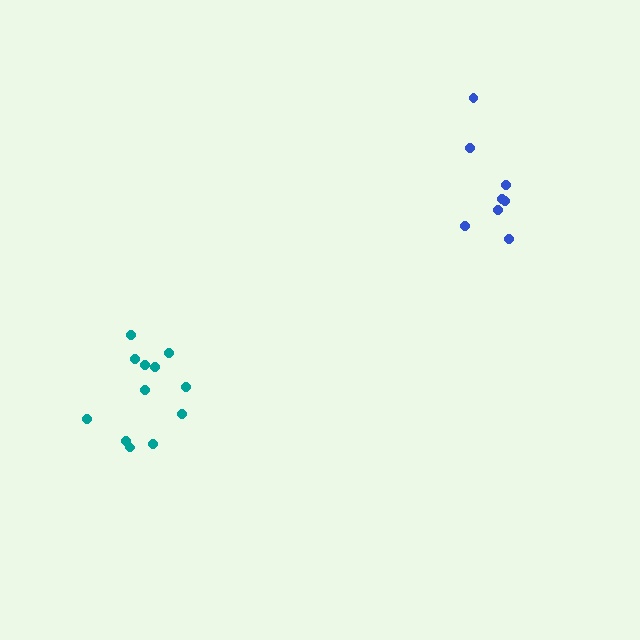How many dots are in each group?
Group 1: 8 dots, Group 2: 12 dots (20 total).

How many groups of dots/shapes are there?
There are 2 groups.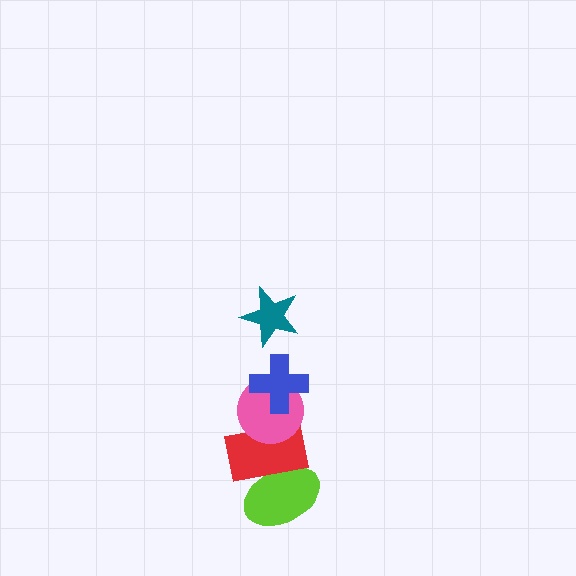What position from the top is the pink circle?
The pink circle is 3rd from the top.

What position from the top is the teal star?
The teal star is 1st from the top.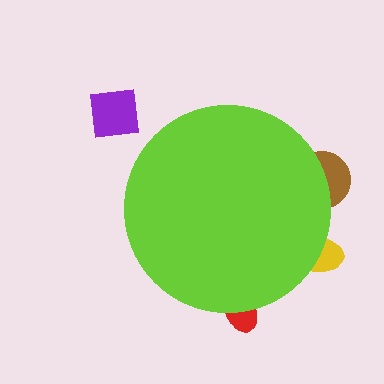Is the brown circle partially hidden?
Yes, the brown circle is partially hidden behind the lime circle.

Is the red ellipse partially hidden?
Yes, the red ellipse is partially hidden behind the lime circle.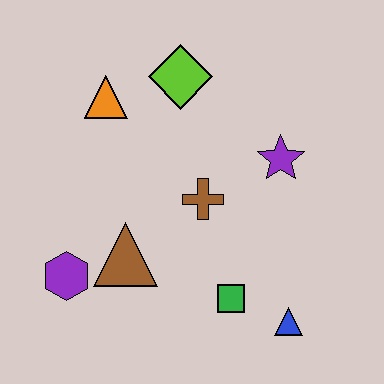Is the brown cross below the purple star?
Yes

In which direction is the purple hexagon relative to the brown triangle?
The purple hexagon is to the left of the brown triangle.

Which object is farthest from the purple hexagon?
The purple star is farthest from the purple hexagon.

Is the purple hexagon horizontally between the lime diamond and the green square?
No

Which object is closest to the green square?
The blue triangle is closest to the green square.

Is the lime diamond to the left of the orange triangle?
No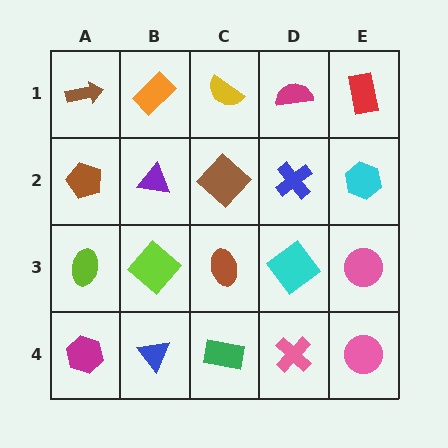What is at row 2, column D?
A blue cross.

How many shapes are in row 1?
5 shapes.